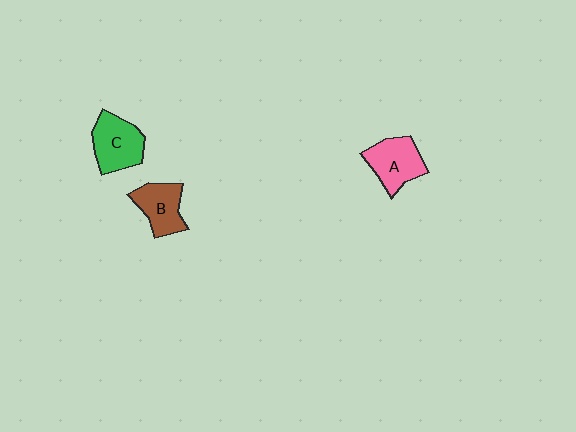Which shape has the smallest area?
Shape B (brown).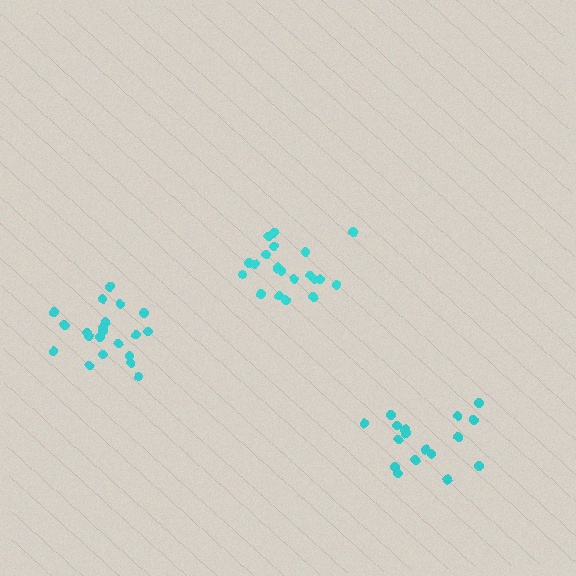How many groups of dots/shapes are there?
There are 3 groups.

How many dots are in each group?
Group 1: 18 dots, Group 2: 21 dots, Group 3: 21 dots (60 total).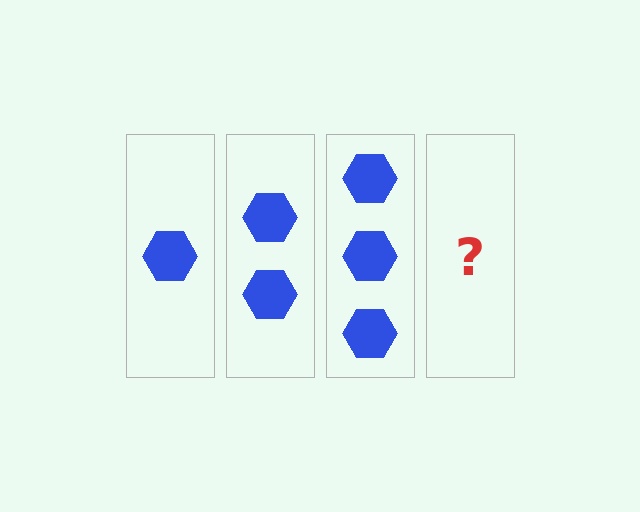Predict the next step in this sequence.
The next step is 4 hexagons.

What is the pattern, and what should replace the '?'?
The pattern is that each step adds one more hexagon. The '?' should be 4 hexagons.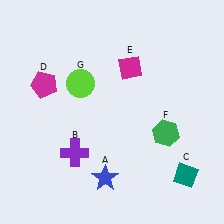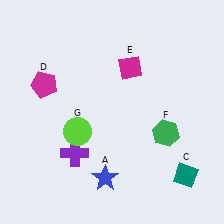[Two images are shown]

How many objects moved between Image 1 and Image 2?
1 object moved between the two images.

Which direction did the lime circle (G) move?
The lime circle (G) moved down.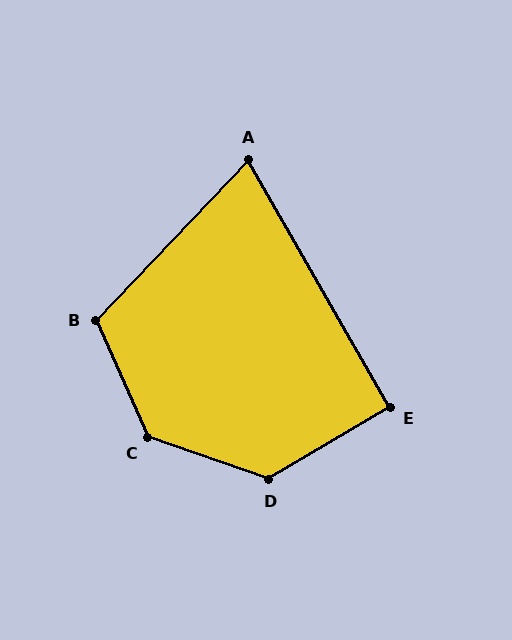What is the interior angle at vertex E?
Approximately 91 degrees (approximately right).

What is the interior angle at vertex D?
Approximately 130 degrees (obtuse).